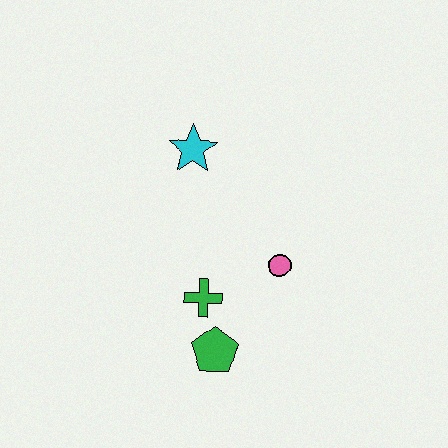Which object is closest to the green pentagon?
The green cross is closest to the green pentagon.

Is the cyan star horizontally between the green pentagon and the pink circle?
No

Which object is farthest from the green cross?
The cyan star is farthest from the green cross.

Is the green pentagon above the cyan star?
No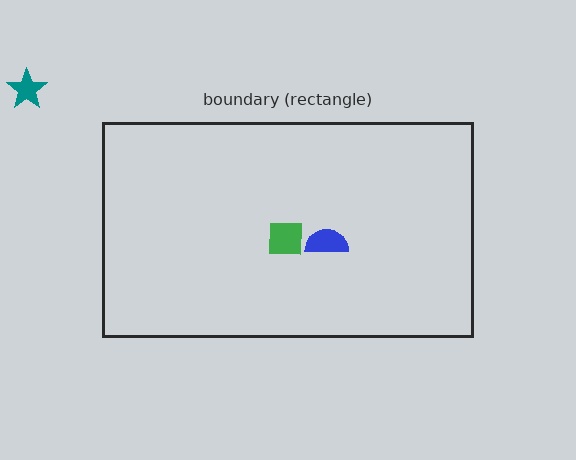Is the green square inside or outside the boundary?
Inside.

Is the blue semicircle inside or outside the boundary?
Inside.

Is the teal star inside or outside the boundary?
Outside.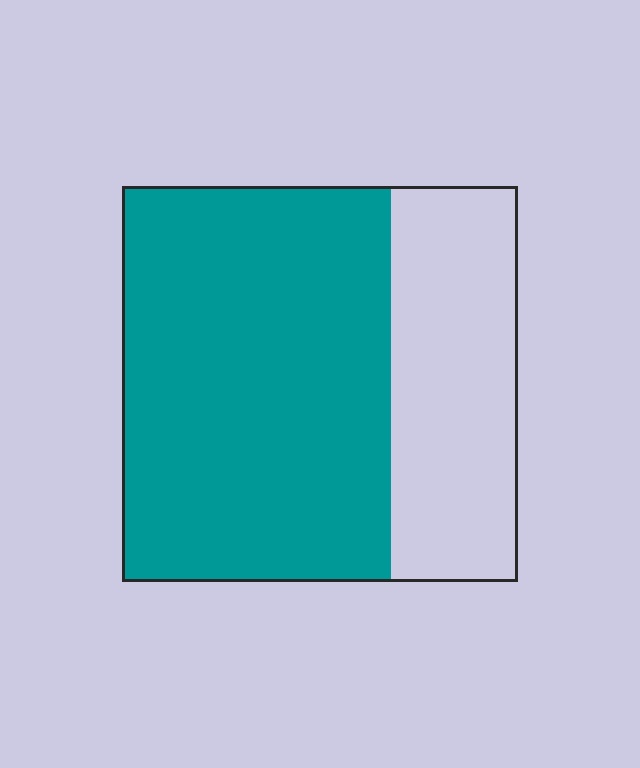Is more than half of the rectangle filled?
Yes.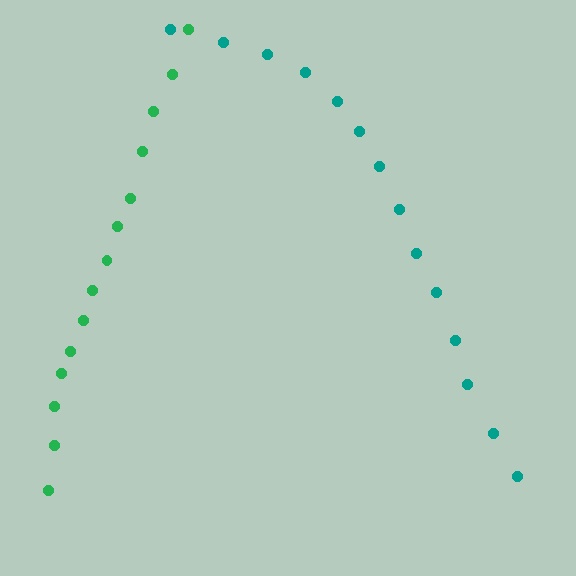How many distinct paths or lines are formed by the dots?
There are 2 distinct paths.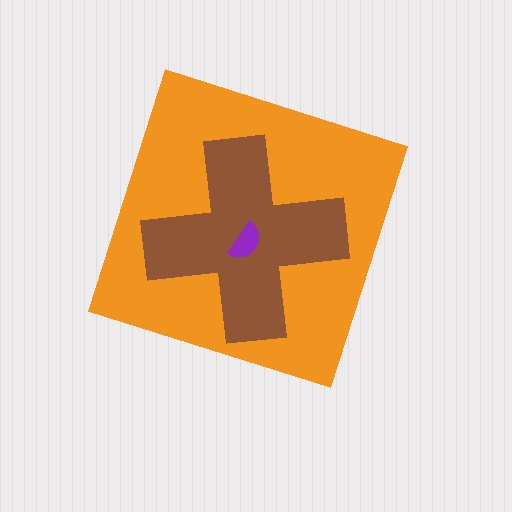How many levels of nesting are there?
3.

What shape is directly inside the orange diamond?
The brown cross.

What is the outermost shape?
The orange diamond.